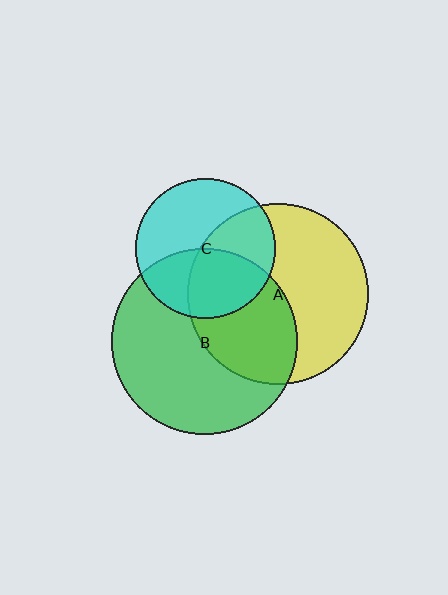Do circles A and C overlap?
Yes.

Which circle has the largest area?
Circle B (green).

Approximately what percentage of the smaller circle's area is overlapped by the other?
Approximately 45%.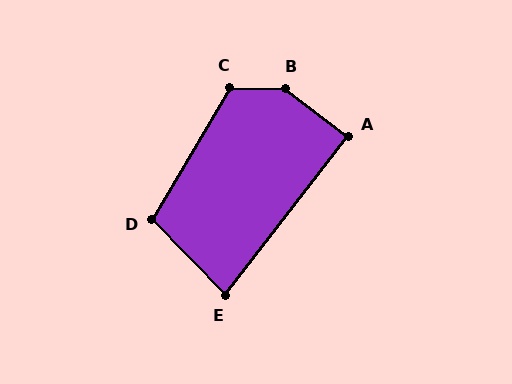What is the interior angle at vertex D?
Approximately 105 degrees (obtuse).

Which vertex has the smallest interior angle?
E, at approximately 82 degrees.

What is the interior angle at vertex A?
Approximately 90 degrees (approximately right).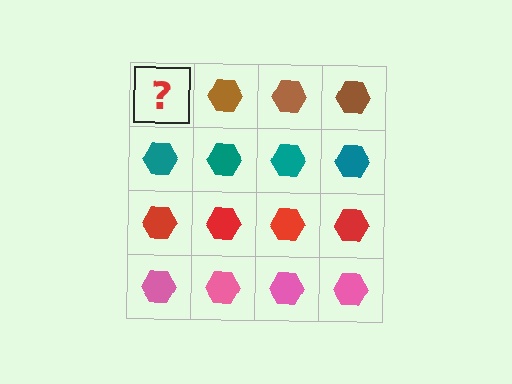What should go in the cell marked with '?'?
The missing cell should contain a brown hexagon.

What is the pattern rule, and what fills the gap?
The rule is that each row has a consistent color. The gap should be filled with a brown hexagon.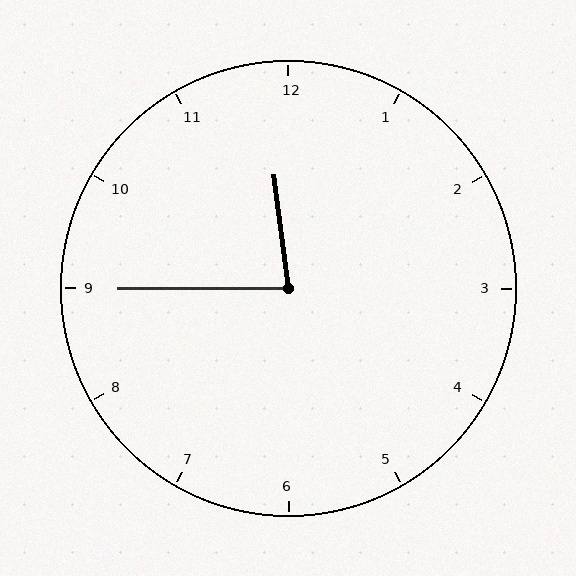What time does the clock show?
11:45.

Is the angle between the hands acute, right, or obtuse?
It is acute.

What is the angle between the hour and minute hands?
Approximately 82 degrees.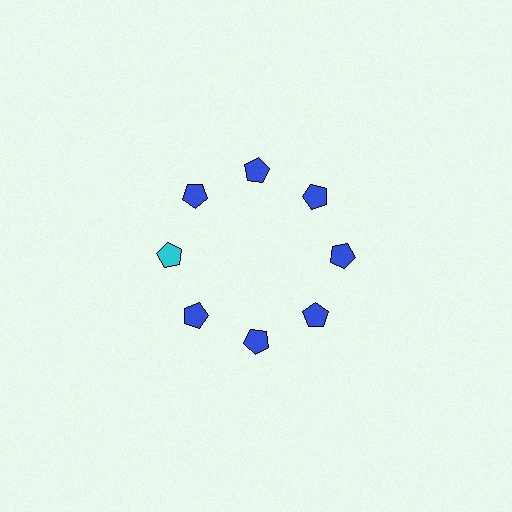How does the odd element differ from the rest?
It has a different color: cyan instead of blue.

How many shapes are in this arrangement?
There are 8 shapes arranged in a ring pattern.